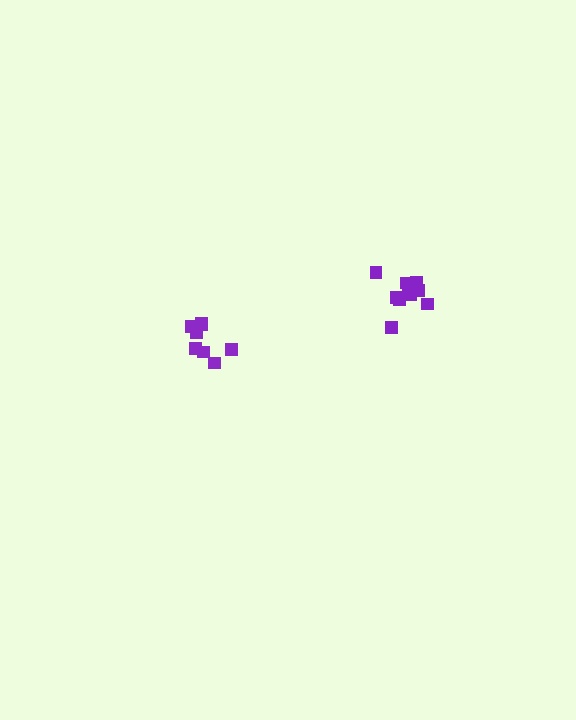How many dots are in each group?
Group 1: 8 dots, Group 2: 10 dots (18 total).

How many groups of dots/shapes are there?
There are 2 groups.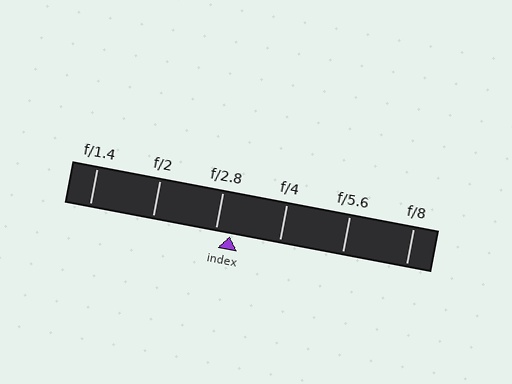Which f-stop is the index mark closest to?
The index mark is closest to f/2.8.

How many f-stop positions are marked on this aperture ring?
There are 6 f-stop positions marked.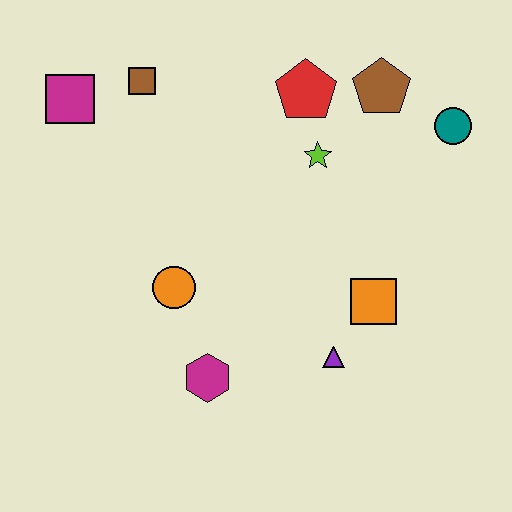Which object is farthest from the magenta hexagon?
The teal circle is farthest from the magenta hexagon.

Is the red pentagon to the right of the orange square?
No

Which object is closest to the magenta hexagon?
The orange circle is closest to the magenta hexagon.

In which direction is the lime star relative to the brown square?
The lime star is to the right of the brown square.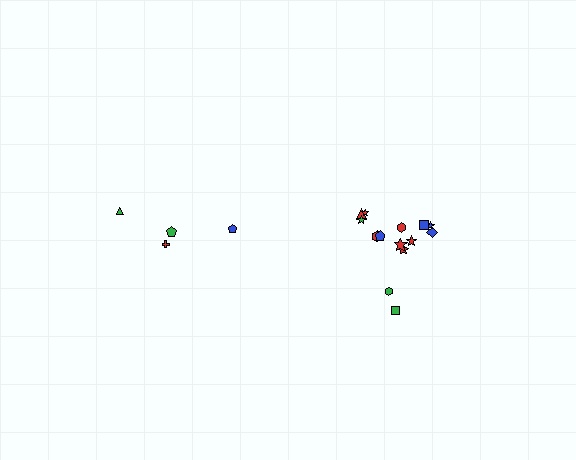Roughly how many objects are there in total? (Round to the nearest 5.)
Roughly 20 objects in total.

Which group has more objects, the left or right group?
The right group.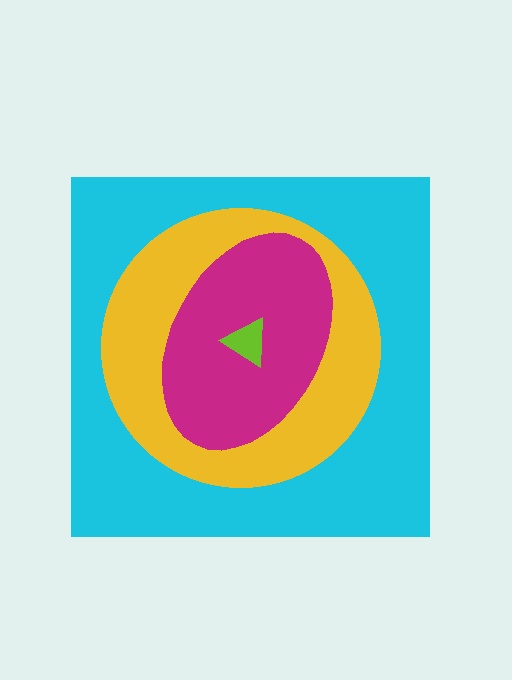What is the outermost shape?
The cyan square.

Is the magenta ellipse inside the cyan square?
Yes.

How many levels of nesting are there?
4.